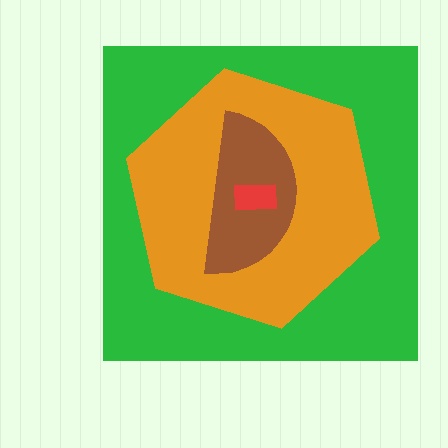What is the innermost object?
The red rectangle.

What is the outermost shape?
The green square.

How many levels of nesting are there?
4.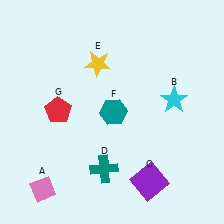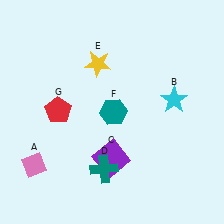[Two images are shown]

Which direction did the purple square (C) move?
The purple square (C) moved left.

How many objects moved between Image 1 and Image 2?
2 objects moved between the two images.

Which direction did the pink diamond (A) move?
The pink diamond (A) moved up.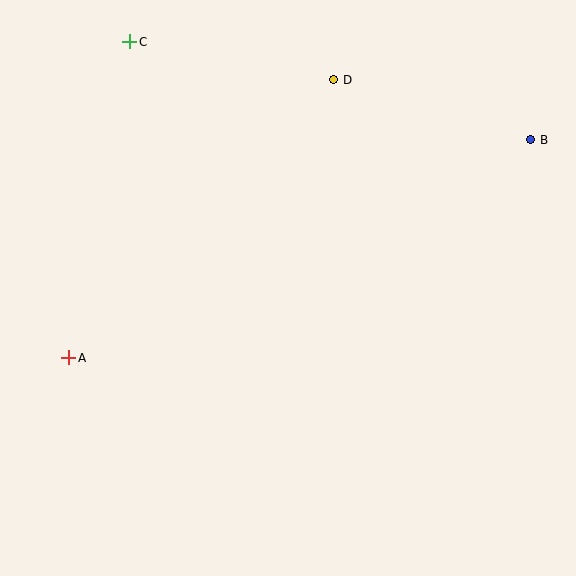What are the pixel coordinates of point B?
Point B is at (531, 140).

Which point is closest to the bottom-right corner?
Point B is closest to the bottom-right corner.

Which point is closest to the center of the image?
Point D at (334, 80) is closest to the center.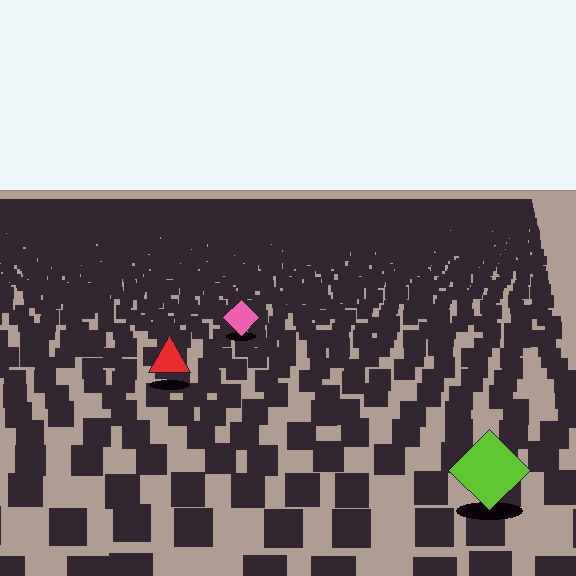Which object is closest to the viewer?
The lime diamond is closest. The texture marks near it are larger and more spread out.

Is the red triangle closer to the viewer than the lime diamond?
No. The lime diamond is closer — you can tell from the texture gradient: the ground texture is coarser near it.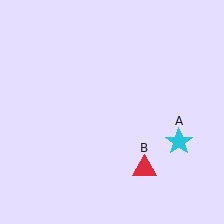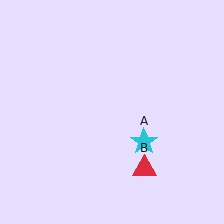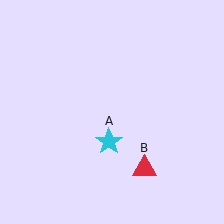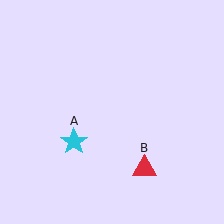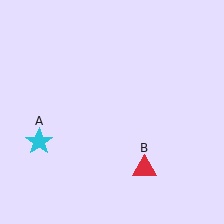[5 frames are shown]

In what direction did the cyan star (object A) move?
The cyan star (object A) moved left.